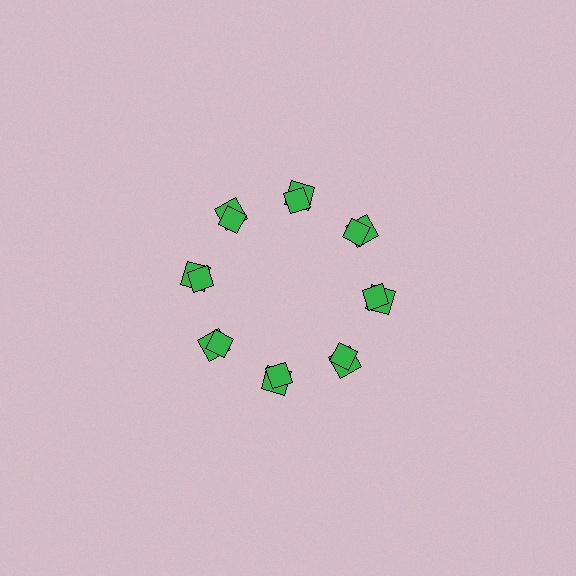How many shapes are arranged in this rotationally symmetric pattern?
There are 16 shapes, arranged in 8 groups of 2.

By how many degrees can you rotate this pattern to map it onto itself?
The pattern maps onto itself every 45 degrees of rotation.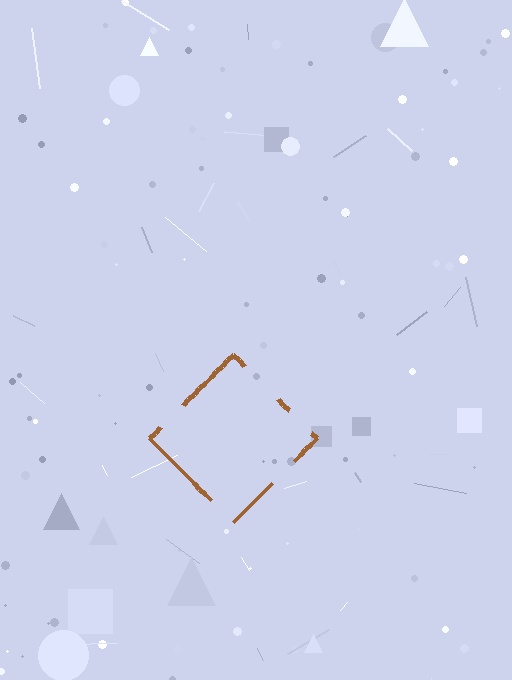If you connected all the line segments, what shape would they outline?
They would outline a diamond.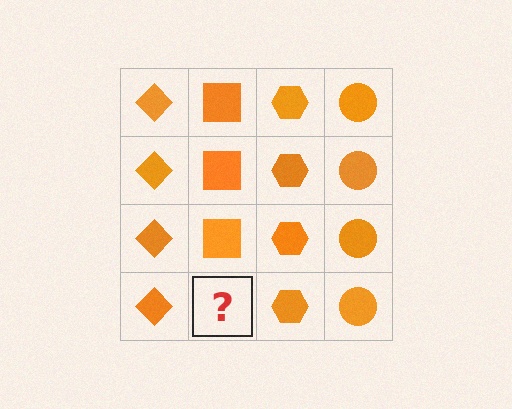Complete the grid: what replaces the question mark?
The question mark should be replaced with an orange square.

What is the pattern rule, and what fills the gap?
The rule is that each column has a consistent shape. The gap should be filled with an orange square.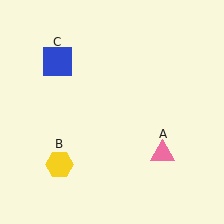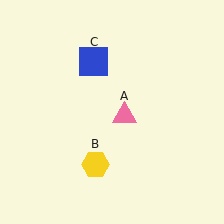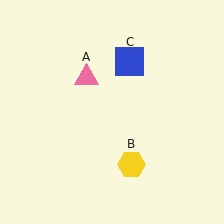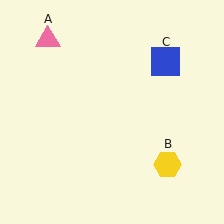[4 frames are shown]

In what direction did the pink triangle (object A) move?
The pink triangle (object A) moved up and to the left.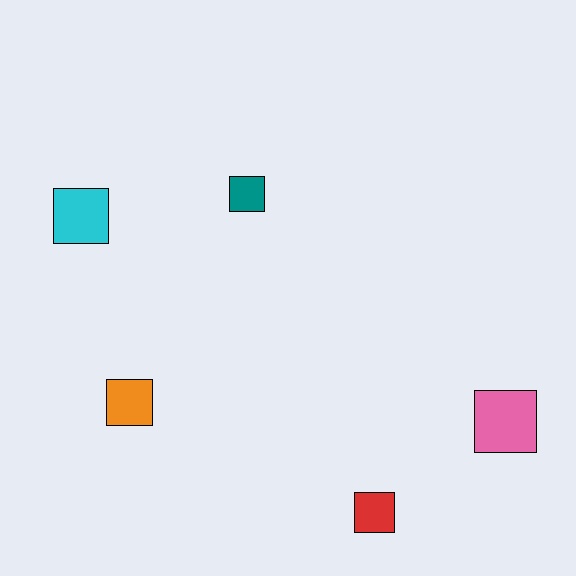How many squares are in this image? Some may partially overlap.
There are 5 squares.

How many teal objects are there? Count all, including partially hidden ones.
There is 1 teal object.